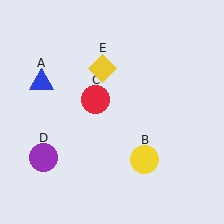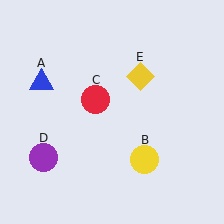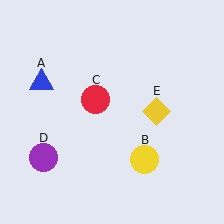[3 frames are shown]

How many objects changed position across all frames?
1 object changed position: yellow diamond (object E).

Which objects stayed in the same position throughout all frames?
Blue triangle (object A) and yellow circle (object B) and red circle (object C) and purple circle (object D) remained stationary.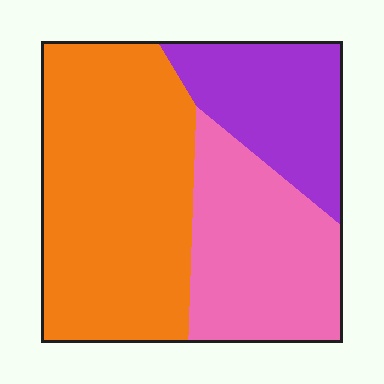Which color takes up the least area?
Purple, at roughly 20%.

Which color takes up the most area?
Orange, at roughly 50%.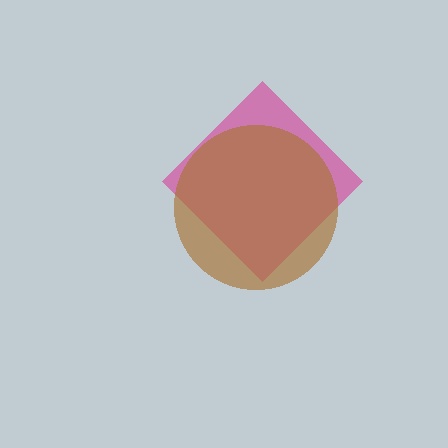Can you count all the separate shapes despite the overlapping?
Yes, there are 2 separate shapes.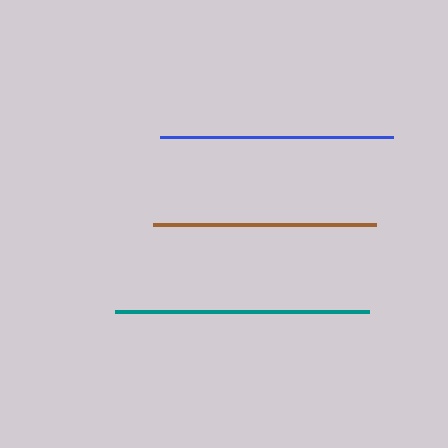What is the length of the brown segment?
The brown segment is approximately 222 pixels long.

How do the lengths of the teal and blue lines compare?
The teal and blue lines are approximately the same length.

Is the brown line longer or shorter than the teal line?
The teal line is longer than the brown line.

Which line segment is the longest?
The teal line is the longest at approximately 254 pixels.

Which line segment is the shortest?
The brown line is the shortest at approximately 222 pixels.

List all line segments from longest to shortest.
From longest to shortest: teal, blue, brown.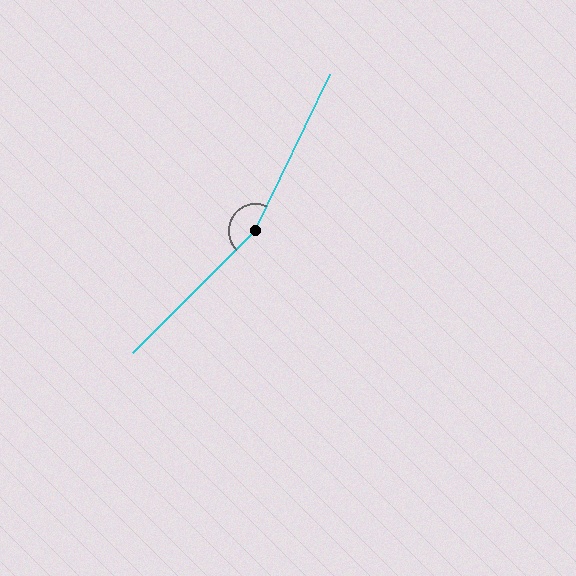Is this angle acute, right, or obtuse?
It is obtuse.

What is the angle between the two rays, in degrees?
Approximately 161 degrees.